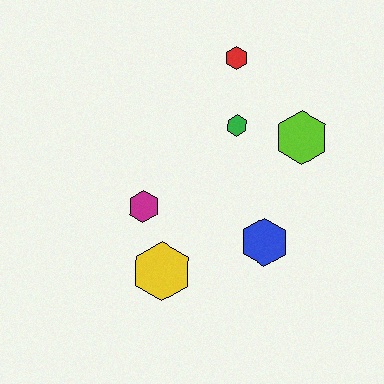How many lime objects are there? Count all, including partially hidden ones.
There is 1 lime object.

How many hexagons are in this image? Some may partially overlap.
There are 6 hexagons.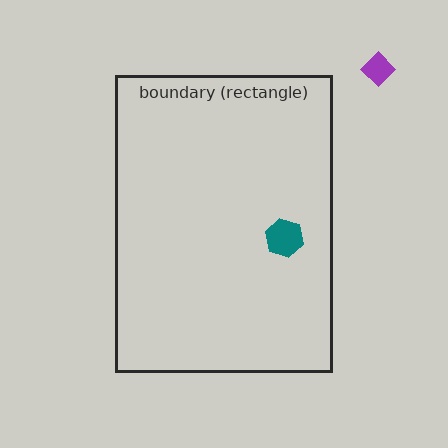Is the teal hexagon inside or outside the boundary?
Inside.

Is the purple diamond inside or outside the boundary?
Outside.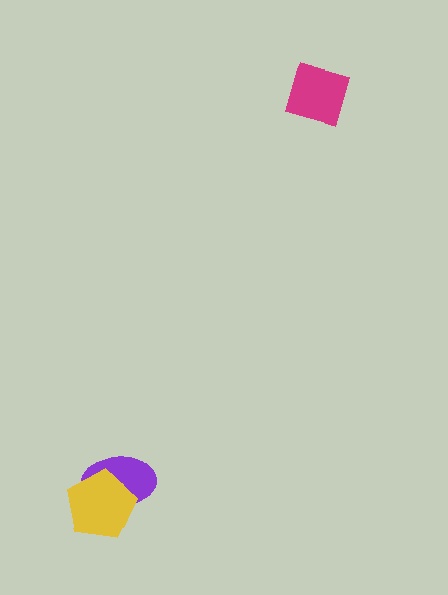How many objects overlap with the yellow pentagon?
1 object overlaps with the yellow pentagon.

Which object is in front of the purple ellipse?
The yellow pentagon is in front of the purple ellipse.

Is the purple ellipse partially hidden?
Yes, it is partially covered by another shape.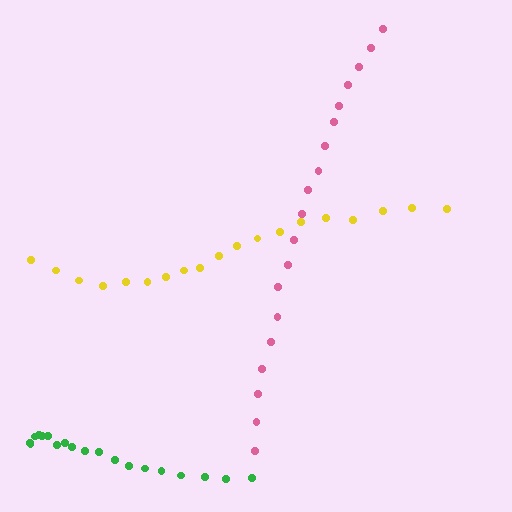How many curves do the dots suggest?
There are 3 distinct paths.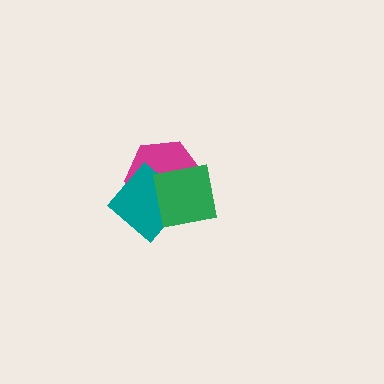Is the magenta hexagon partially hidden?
Yes, it is partially covered by another shape.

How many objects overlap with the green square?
2 objects overlap with the green square.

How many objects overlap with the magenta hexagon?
2 objects overlap with the magenta hexagon.